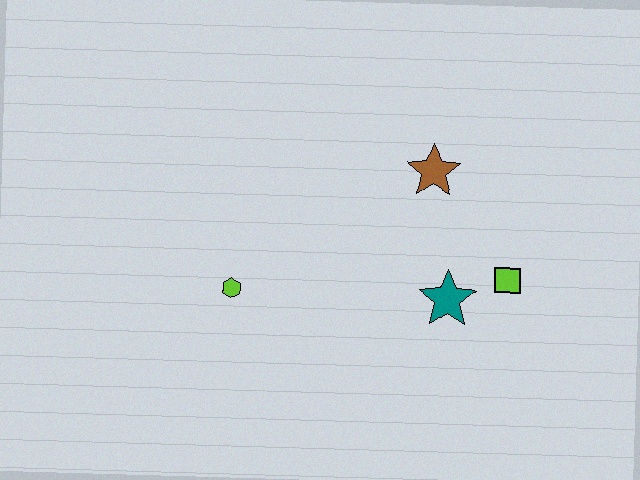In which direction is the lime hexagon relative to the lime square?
The lime hexagon is to the left of the lime square.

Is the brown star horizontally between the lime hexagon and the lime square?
Yes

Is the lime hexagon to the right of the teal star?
No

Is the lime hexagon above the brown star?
No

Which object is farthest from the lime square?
The lime hexagon is farthest from the lime square.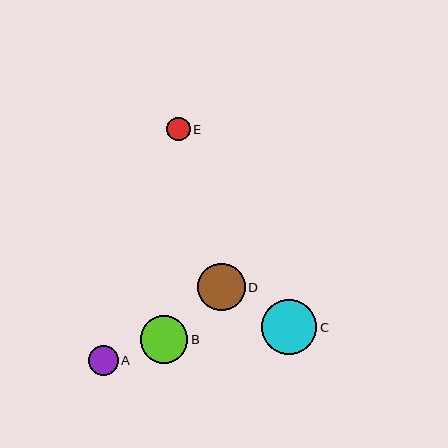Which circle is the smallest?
Circle E is the smallest with a size of approximately 23 pixels.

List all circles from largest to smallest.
From largest to smallest: C, D, B, A, E.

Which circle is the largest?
Circle C is the largest with a size of approximately 55 pixels.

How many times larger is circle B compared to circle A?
Circle B is approximately 1.6 times the size of circle A.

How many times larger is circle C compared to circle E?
Circle C is approximately 2.4 times the size of circle E.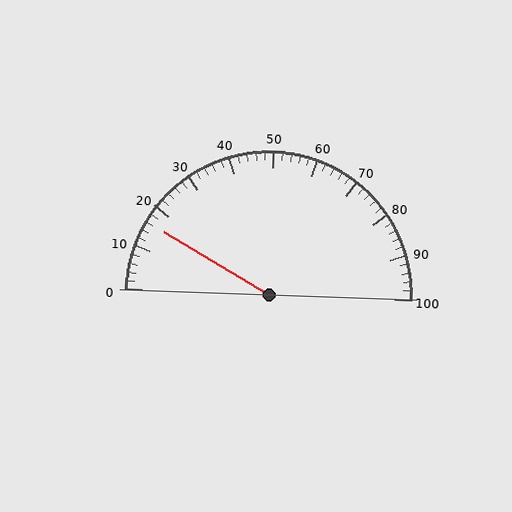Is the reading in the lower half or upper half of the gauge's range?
The reading is in the lower half of the range (0 to 100).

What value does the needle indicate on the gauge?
The needle indicates approximately 16.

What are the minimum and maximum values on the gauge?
The gauge ranges from 0 to 100.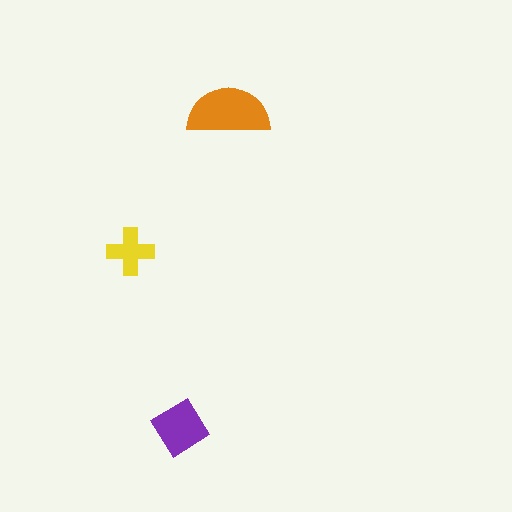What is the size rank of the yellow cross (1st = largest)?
3rd.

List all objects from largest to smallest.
The orange semicircle, the purple diamond, the yellow cross.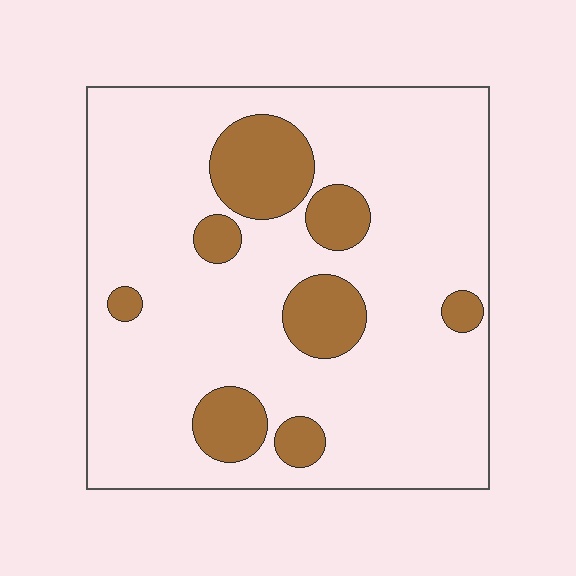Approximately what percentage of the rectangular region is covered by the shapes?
Approximately 20%.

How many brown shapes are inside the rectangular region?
8.